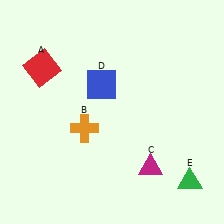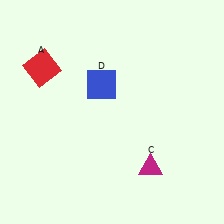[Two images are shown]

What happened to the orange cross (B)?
The orange cross (B) was removed in Image 2. It was in the bottom-left area of Image 1.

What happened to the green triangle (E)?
The green triangle (E) was removed in Image 2. It was in the bottom-right area of Image 1.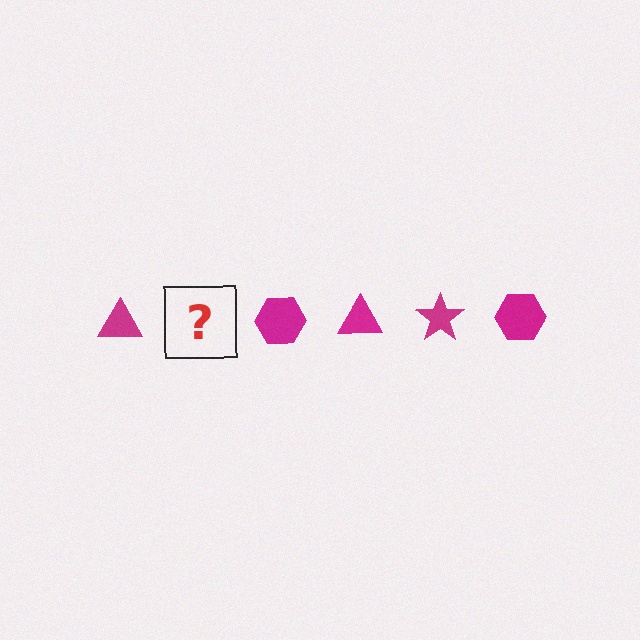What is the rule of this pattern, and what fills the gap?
The rule is that the pattern cycles through triangle, star, hexagon shapes in magenta. The gap should be filled with a magenta star.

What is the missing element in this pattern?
The missing element is a magenta star.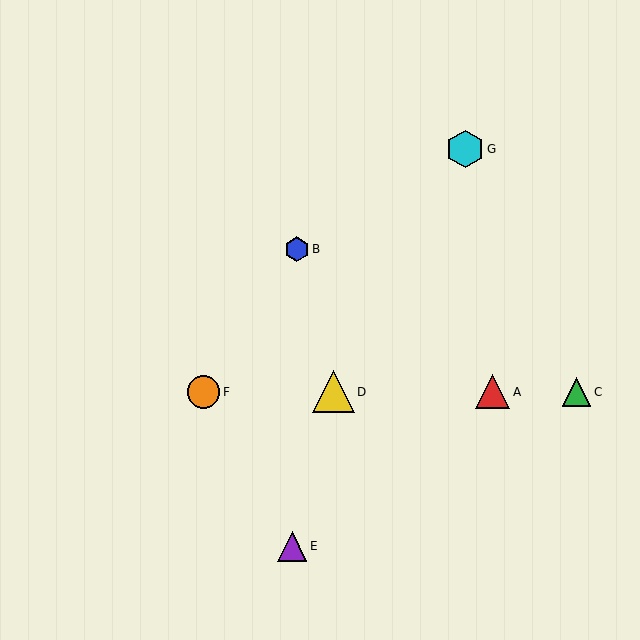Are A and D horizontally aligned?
Yes, both are at y≈392.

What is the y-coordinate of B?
Object B is at y≈249.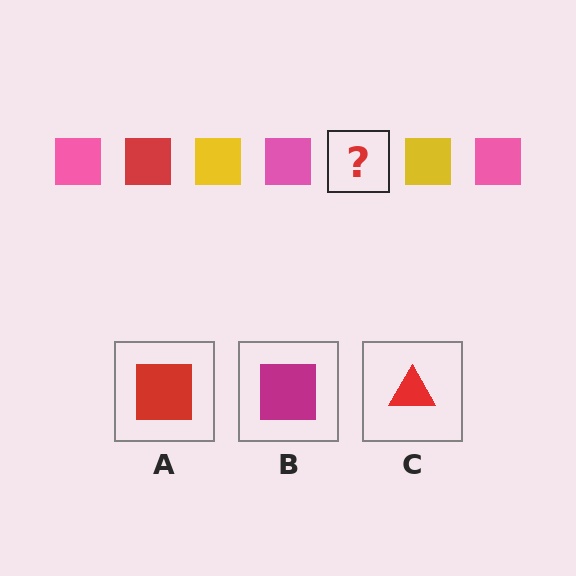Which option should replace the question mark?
Option A.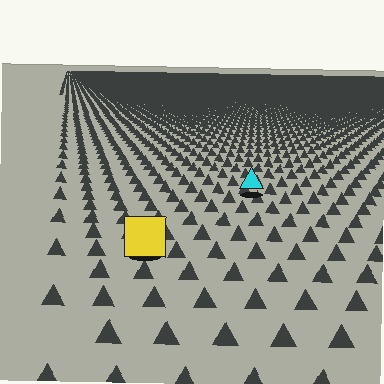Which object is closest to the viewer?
The yellow square is closest. The texture marks near it are larger and more spread out.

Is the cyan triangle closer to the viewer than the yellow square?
No. The yellow square is closer — you can tell from the texture gradient: the ground texture is coarser near it.